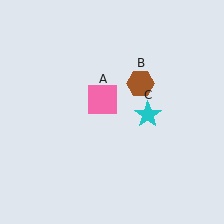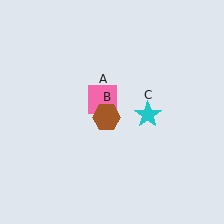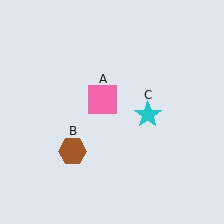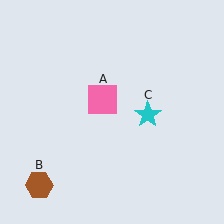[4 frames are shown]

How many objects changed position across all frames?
1 object changed position: brown hexagon (object B).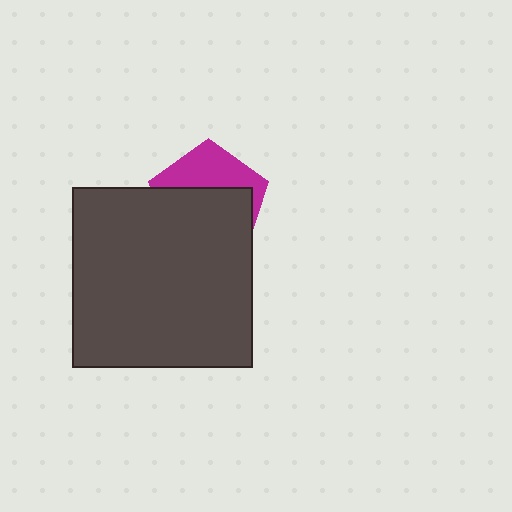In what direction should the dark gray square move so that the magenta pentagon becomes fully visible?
The dark gray square should move down. That is the shortest direction to clear the overlap and leave the magenta pentagon fully visible.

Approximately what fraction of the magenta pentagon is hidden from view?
Roughly 63% of the magenta pentagon is hidden behind the dark gray square.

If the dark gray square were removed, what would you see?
You would see the complete magenta pentagon.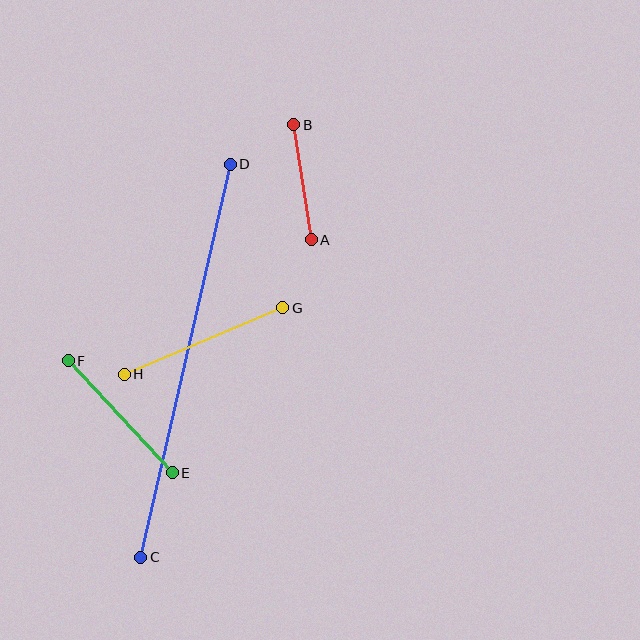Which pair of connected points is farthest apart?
Points C and D are farthest apart.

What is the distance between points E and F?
The distance is approximately 153 pixels.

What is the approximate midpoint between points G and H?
The midpoint is at approximately (204, 341) pixels.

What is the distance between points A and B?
The distance is approximately 117 pixels.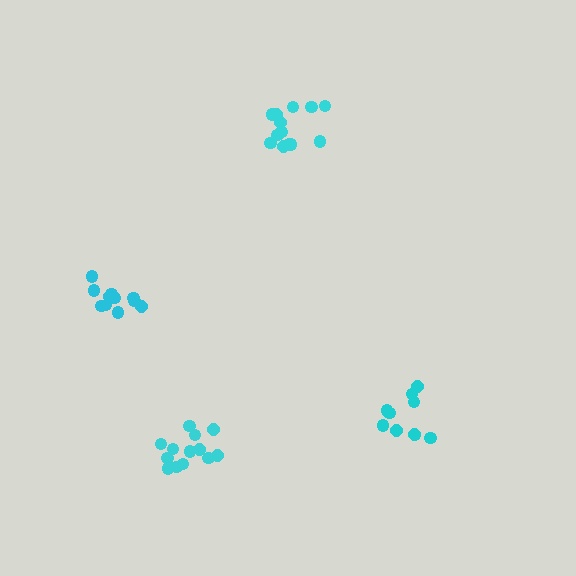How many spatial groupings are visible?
There are 4 spatial groupings.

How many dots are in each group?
Group 1: 11 dots, Group 2: 13 dots, Group 3: 10 dots, Group 4: 13 dots (47 total).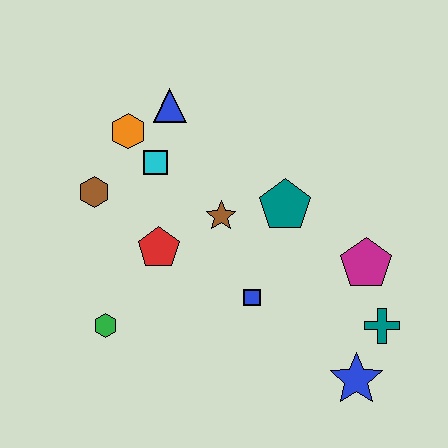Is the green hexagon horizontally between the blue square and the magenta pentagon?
No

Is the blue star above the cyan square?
No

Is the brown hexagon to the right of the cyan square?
No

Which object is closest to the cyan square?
The orange hexagon is closest to the cyan square.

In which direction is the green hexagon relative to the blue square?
The green hexagon is to the left of the blue square.